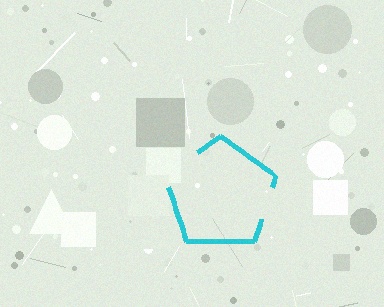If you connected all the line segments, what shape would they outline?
They would outline a pentagon.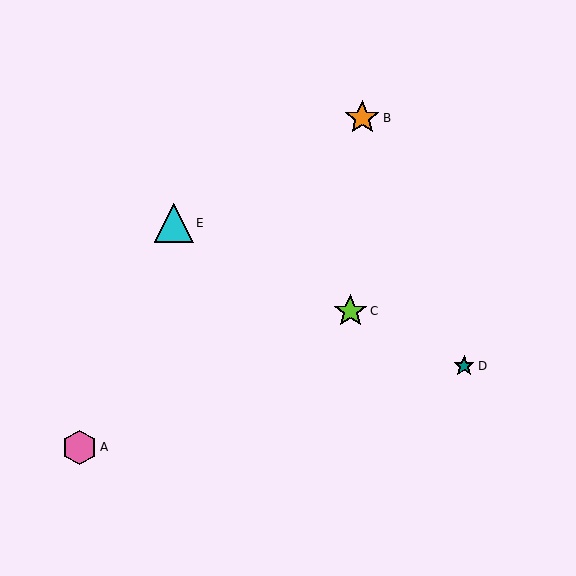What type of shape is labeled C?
Shape C is a lime star.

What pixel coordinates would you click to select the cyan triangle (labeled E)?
Click at (174, 223) to select the cyan triangle E.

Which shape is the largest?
The cyan triangle (labeled E) is the largest.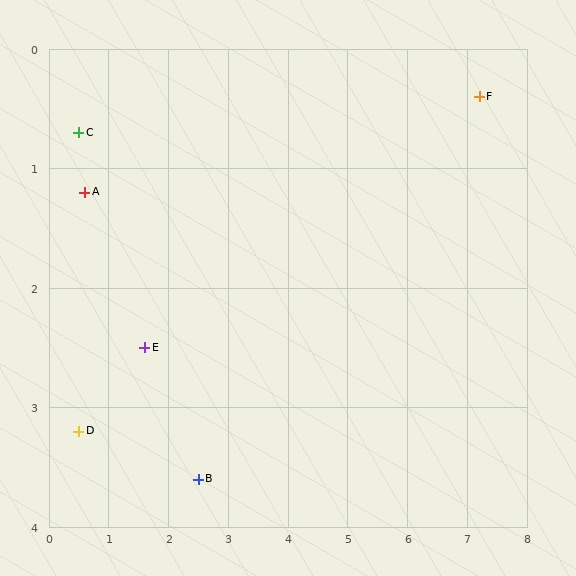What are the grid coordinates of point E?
Point E is at approximately (1.6, 2.5).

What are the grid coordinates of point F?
Point F is at approximately (7.2, 0.4).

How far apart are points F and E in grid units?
Points F and E are about 6.0 grid units apart.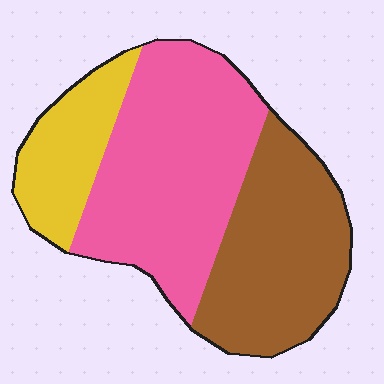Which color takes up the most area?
Pink, at roughly 45%.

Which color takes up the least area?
Yellow, at roughly 20%.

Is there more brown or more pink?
Pink.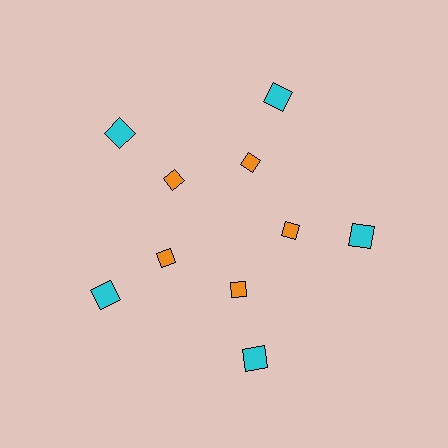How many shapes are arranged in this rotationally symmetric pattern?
There are 10 shapes, arranged in 5 groups of 2.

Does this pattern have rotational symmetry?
Yes, this pattern has 5-fold rotational symmetry. It looks the same after rotating 72 degrees around the center.